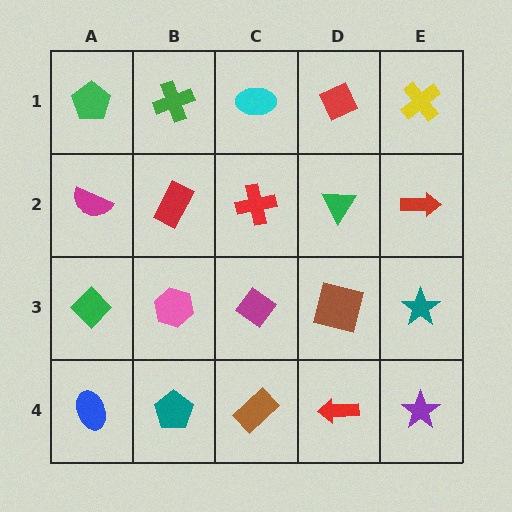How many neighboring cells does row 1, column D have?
3.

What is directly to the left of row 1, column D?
A cyan ellipse.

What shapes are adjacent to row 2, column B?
A green cross (row 1, column B), a pink hexagon (row 3, column B), a magenta semicircle (row 2, column A), a red cross (row 2, column C).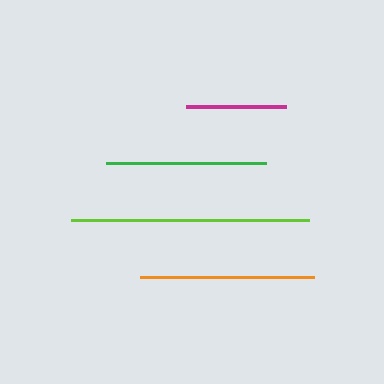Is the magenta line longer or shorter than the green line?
The green line is longer than the magenta line.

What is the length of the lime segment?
The lime segment is approximately 238 pixels long.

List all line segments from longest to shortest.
From longest to shortest: lime, orange, green, magenta.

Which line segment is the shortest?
The magenta line is the shortest at approximately 100 pixels.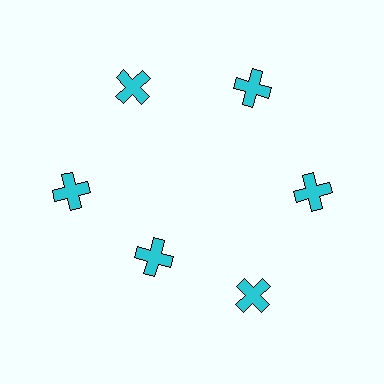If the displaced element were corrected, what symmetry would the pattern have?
It would have 6-fold rotational symmetry — the pattern would map onto itself every 60 degrees.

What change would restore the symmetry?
The symmetry would be restored by moving it outward, back onto the ring so that all 6 crosses sit at equal angles and equal distance from the center.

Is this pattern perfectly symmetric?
No. The 6 cyan crosses are arranged in a ring, but one element near the 7 o'clock position is pulled inward toward the center, breaking the 6-fold rotational symmetry.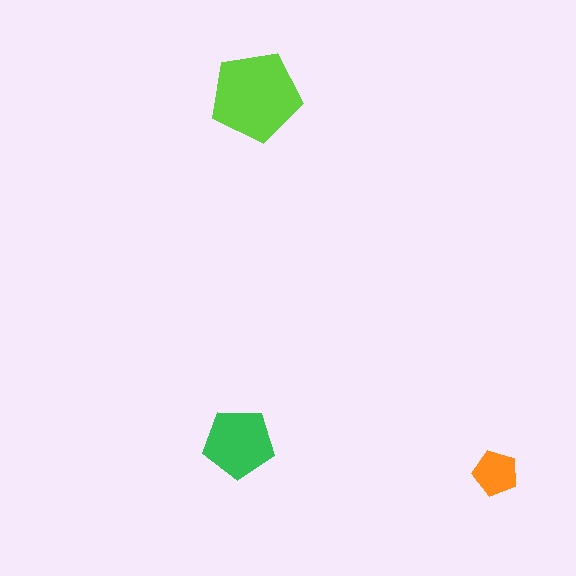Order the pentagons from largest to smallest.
the lime one, the green one, the orange one.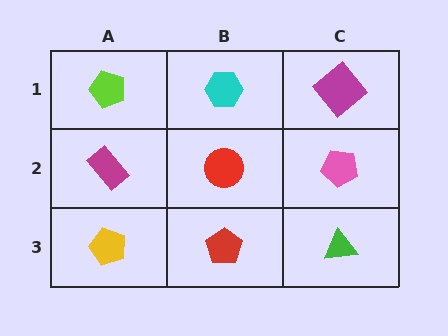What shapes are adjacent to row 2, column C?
A magenta diamond (row 1, column C), a green triangle (row 3, column C), a red circle (row 2, column B).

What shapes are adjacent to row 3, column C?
A pink pentagon (row 2, column C), a red pentagon (row 3, column B).